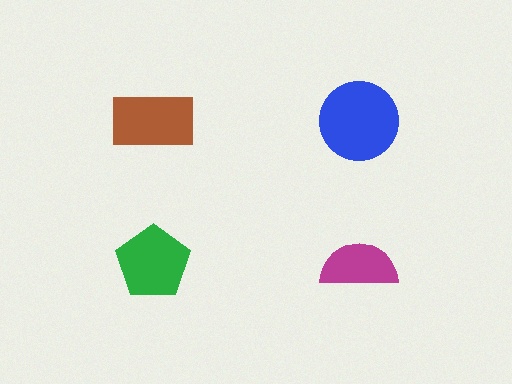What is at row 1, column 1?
A brown rectangle.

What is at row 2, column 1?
A green pentagon.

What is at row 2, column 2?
A magenta semicircle.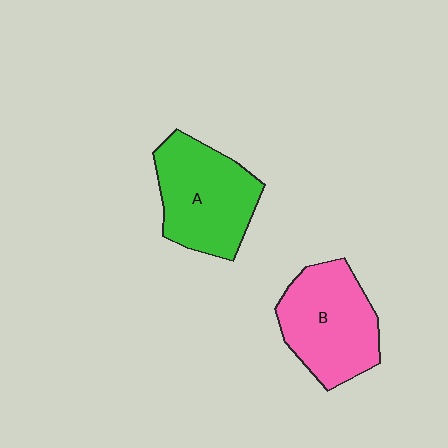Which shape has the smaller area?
Shape B (pink).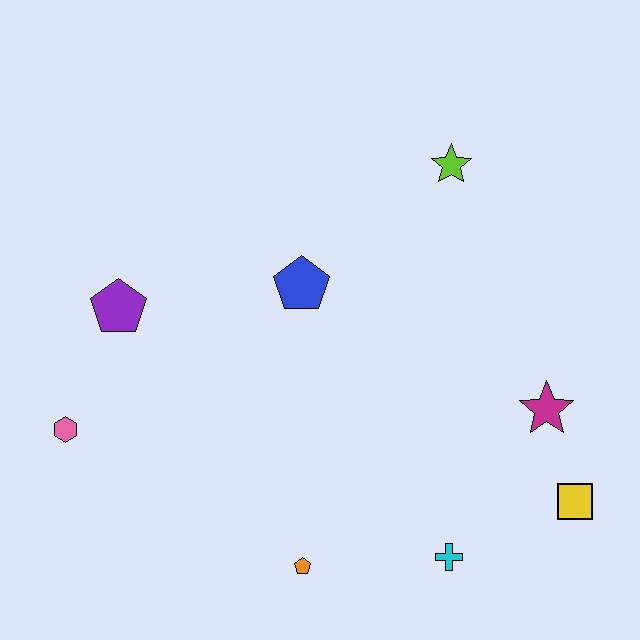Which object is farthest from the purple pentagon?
The yellow square is farthest from the purple pentagon.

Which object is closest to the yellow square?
The magenta star is closest to the yellow square.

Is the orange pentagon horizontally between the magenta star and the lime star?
No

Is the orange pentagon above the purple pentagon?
No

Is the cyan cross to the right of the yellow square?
No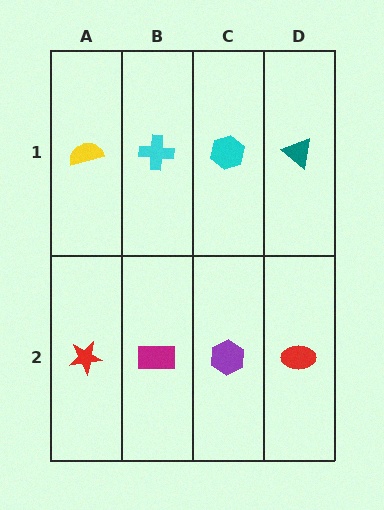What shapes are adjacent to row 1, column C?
A purple hexagon (row 2, column C), a cyan cross (row 1, column B), a teal triangle (row 1, column D).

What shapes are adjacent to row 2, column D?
A teal triangle (row 1, column D), a purple hexagon (row 2, column C).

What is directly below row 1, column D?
A red ellipse.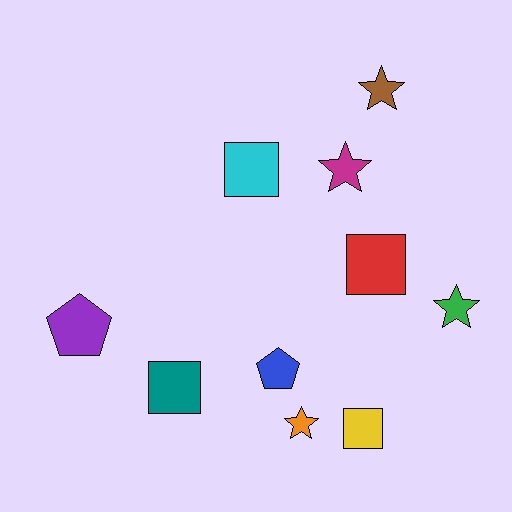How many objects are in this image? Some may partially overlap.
There are 10 objects.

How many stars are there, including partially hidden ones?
There are 4 stars.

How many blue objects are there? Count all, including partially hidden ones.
There is 1 blue object.